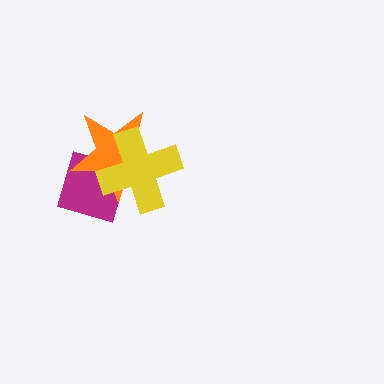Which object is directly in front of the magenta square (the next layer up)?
The orange star is directly in front of the magenta square.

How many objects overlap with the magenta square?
2 objects overlap with the magenta square.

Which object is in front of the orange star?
The yellow cross is in front of the orange star.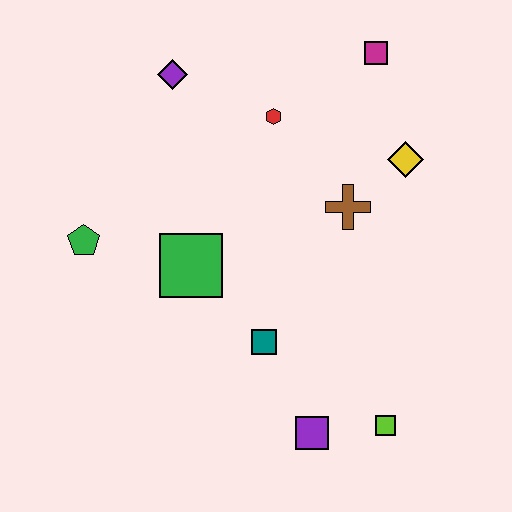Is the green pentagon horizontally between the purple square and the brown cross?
No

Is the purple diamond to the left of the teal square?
Yes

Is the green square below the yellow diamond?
Yes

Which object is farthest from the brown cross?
The green pentagon is farthest from the brown cross.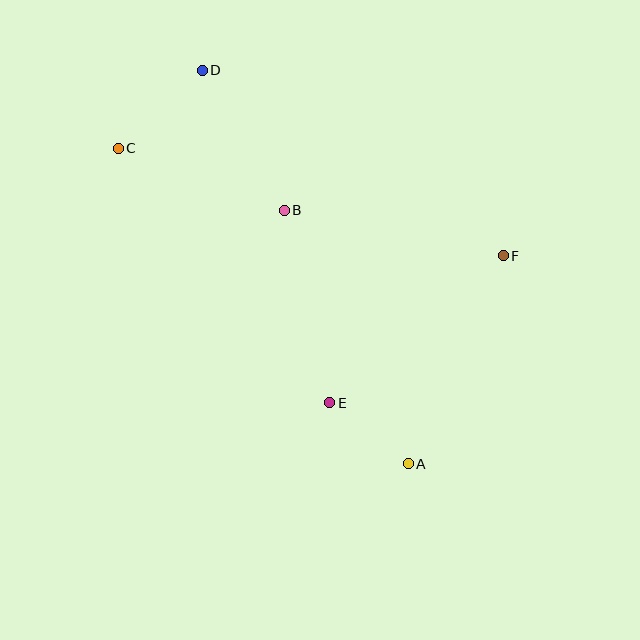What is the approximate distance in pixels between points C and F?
The distance between C and F is approximately 399 pixels.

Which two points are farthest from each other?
Points A and D are farthest from each other.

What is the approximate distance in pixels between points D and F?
The distance between D and F is approximately 354 pixels.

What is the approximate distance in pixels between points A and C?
The distance between A and C is approximately 428 pixels.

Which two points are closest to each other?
Points A and E are closest to each other.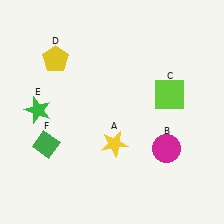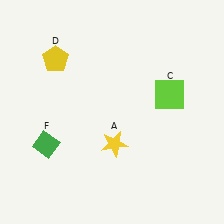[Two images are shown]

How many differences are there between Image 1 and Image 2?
There are 2 differences between the two images.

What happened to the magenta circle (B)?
The magenta circle (B) was removed in Image 2. It was in the bottom-right area of Image 1.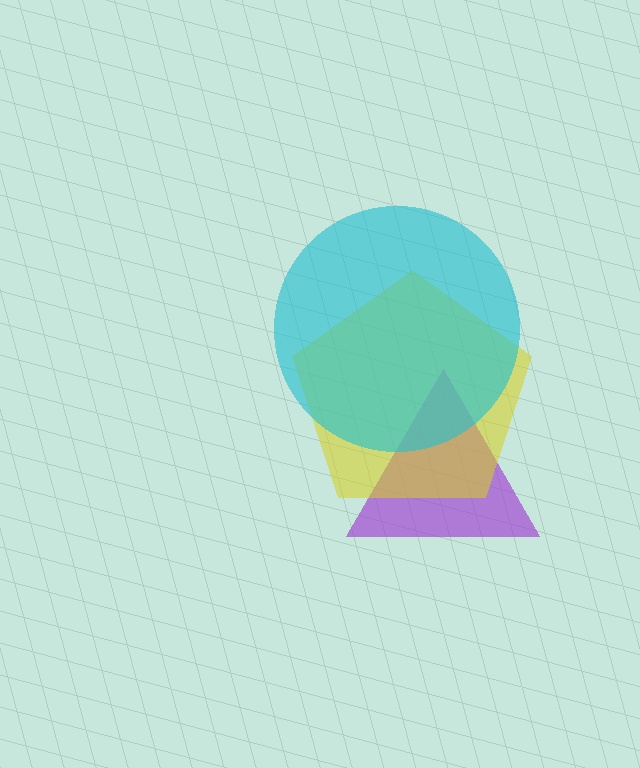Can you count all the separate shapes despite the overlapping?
Yes, there are 3 separate shapes.